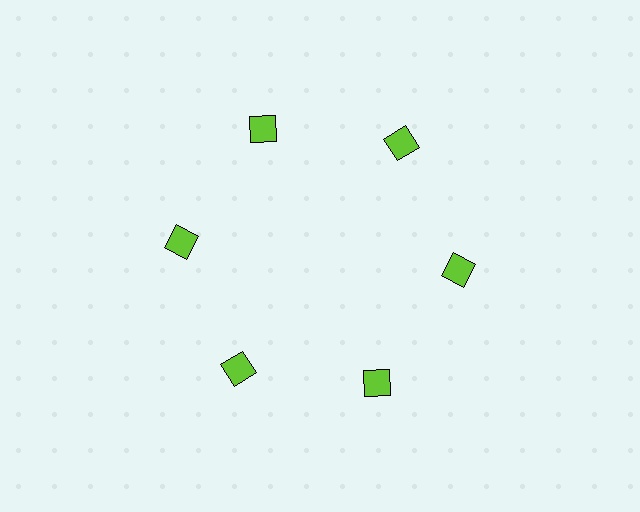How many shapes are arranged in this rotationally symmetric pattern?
There are 6 shapes, arranged in 6 groups of 1.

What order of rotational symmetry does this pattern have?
This pattern has 6-fold rotational symmetry.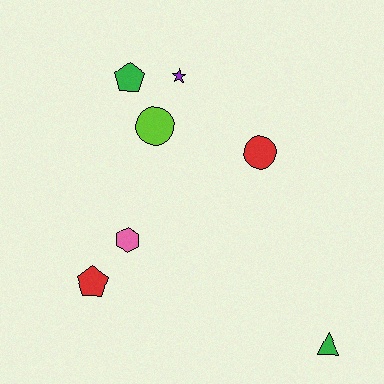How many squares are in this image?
There are no squares.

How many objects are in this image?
There are 7 objects.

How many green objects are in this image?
There are 2 green objects.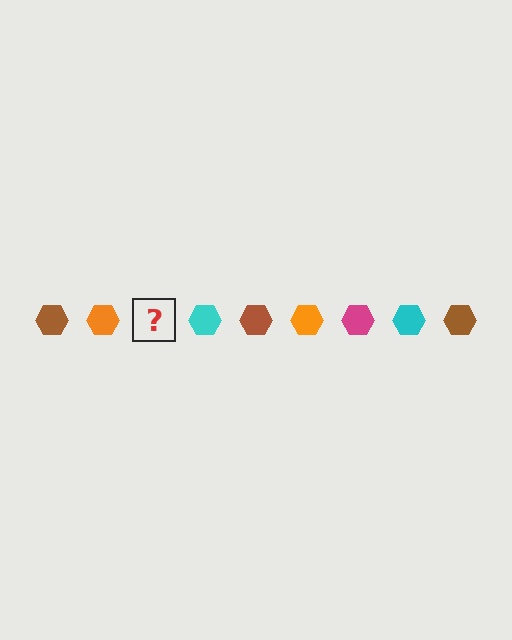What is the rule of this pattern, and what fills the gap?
The rule is that the pattern cycles through brown, orange, magenta, cyan hexagons. The gap should be filled with a magenta hexagon.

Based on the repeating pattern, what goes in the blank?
The blank should be a magenta hexagon.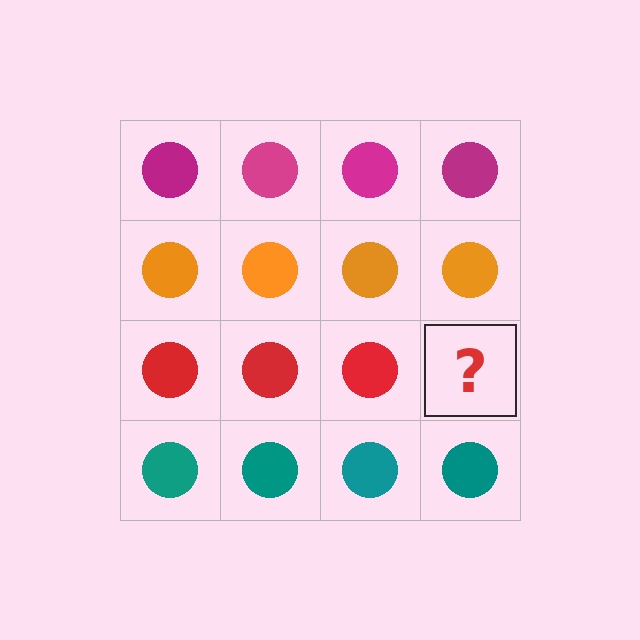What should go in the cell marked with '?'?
The missing cell should contain a red circle.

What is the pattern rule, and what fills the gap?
The rule is that each row has a consistent color. The gap should be filled with a red circle.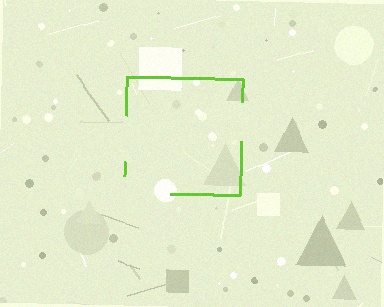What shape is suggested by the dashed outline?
The dashed outline suggests a square.